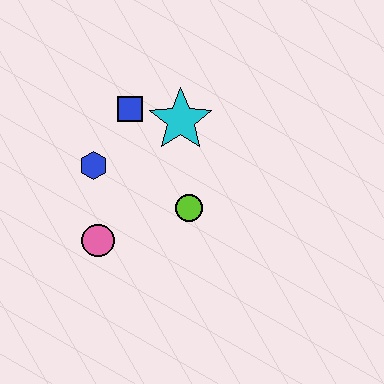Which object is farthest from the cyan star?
The pink circle is farthest from the cyan star.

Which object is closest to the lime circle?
The cyan star is closest to the lime circle.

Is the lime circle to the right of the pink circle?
Yes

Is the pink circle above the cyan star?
No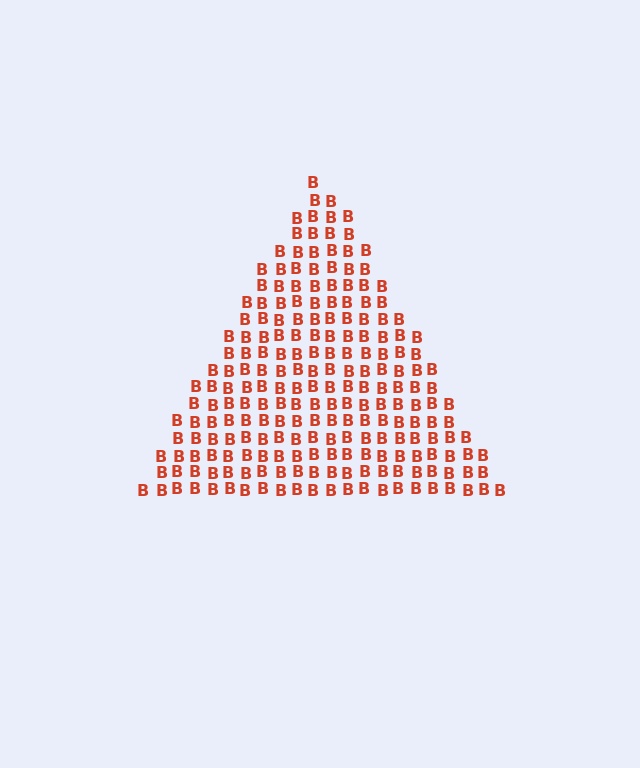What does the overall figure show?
The overall figure shows a triangle.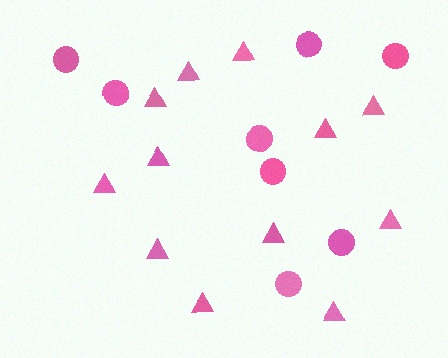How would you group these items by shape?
There are 2 groups: one group of triangles (12) and one group of circles (8).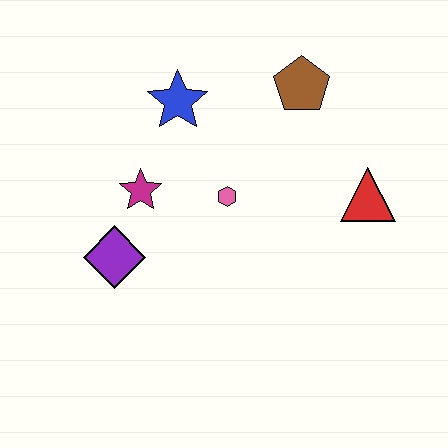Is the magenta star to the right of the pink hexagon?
No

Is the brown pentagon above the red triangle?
Yes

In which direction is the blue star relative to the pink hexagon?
The blue star is above the pink hexagon.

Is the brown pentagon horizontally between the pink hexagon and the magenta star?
No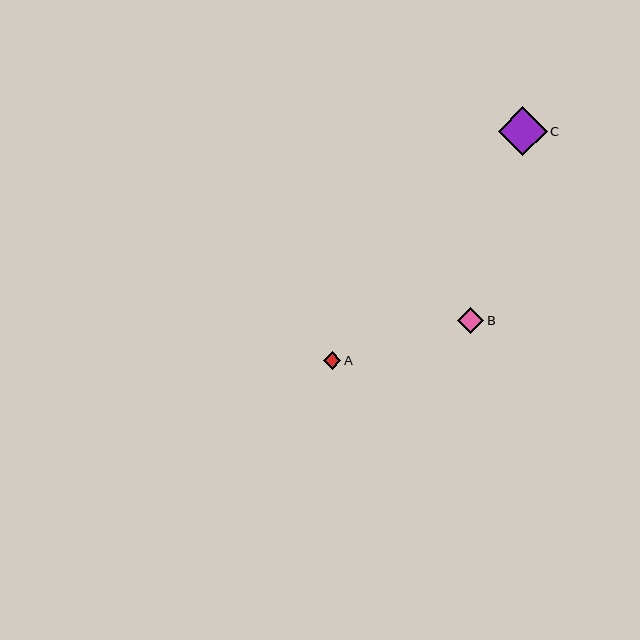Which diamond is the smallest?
Diamond A is the smallest with a size of approximately 17 pixels.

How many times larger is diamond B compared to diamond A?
Diamond B is approximately 1.5 times the size of diamond A.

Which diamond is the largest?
Diamond C is the largest with a size of approximately 49 pixels.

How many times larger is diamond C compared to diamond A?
Diamond C is approximately 2.8 times the size of diamond A.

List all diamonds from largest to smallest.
From largest to smallest: C, B, A.